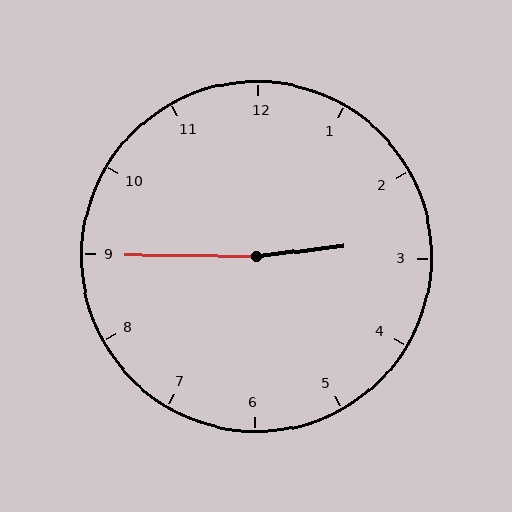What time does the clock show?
2:45.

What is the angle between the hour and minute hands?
Approximately 172 degrees.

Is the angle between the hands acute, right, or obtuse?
It is obtuse.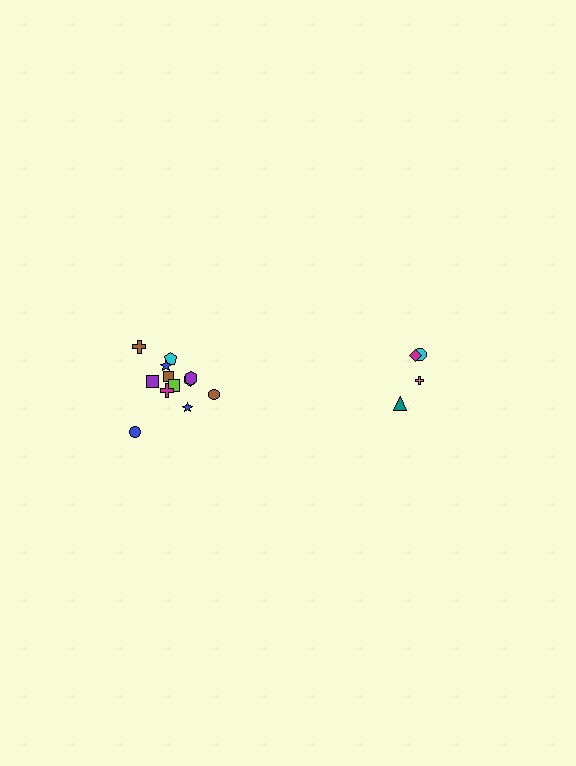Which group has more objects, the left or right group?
The left group.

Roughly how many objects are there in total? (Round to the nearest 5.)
Roughly 15 objects in total.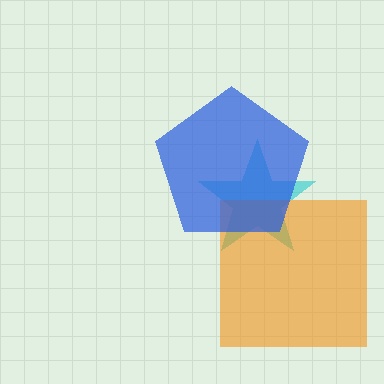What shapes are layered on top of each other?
The layered shapes are: a cyan star, an orange square, a blue pentagon.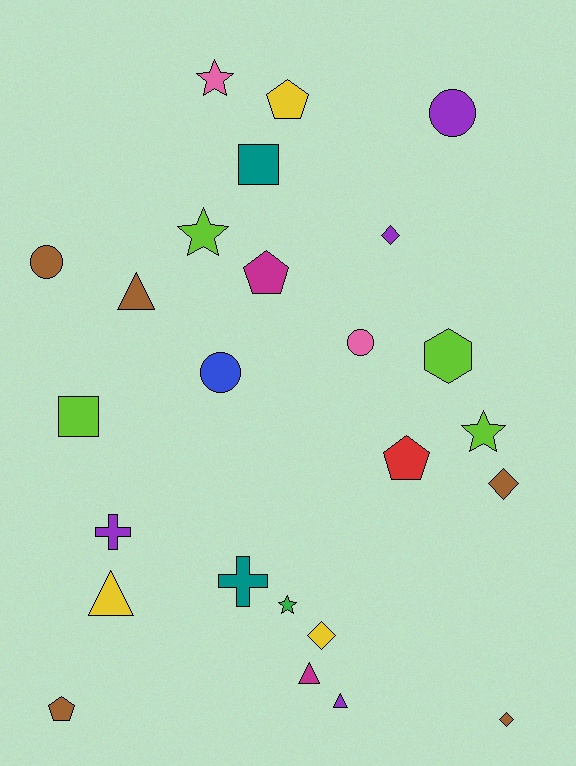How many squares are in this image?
There are 2 squares.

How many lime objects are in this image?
There are 4 lime objects.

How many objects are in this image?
There are 25 objects.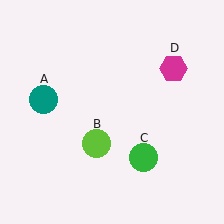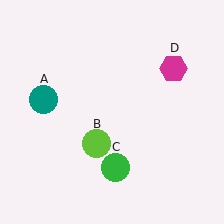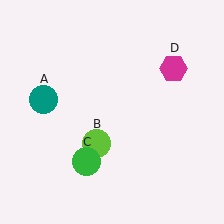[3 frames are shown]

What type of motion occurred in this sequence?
The green circle (object C) rotated clockwise around the center of the scene.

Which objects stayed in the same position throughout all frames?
Teal circle (object A) and lime circle (object B) and magenta hexagon (object D) remained stationary.